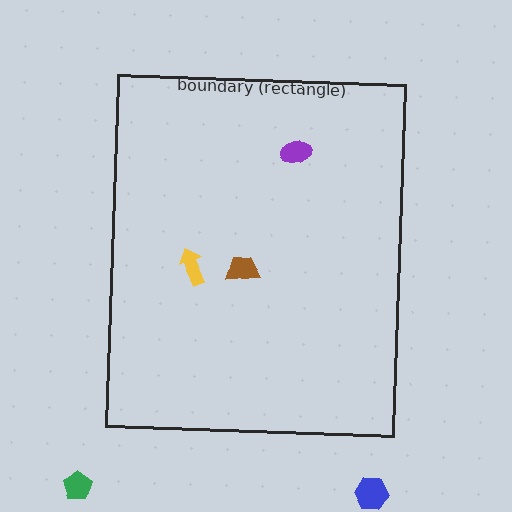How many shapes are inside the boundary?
3 inside, 2 outside.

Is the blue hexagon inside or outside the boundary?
Outside.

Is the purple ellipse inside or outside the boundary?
Inside.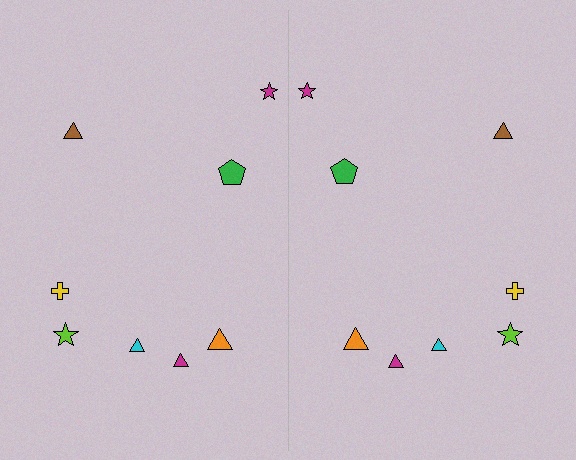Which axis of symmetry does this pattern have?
The pattern has a vertical axis of symmetry running through the center of the image.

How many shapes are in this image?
There are 16 shapes in this image.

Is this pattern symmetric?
Yes, this pattern has bilateral (reflection) symmetry.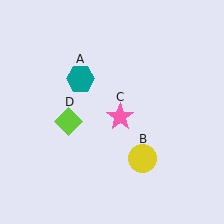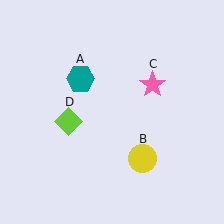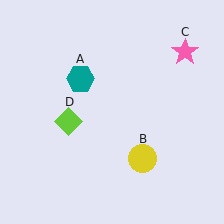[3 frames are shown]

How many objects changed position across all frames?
1 object changed position: pink star (object C).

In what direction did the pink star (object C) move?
The pink star (object C) moved up and to the right.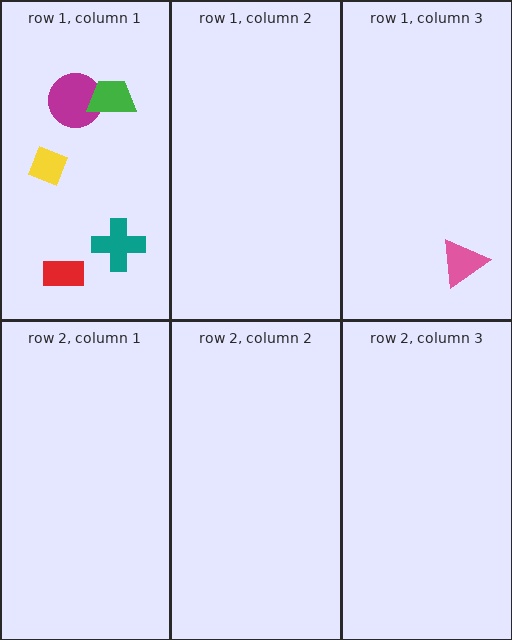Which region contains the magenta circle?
The row 1, column 1 region.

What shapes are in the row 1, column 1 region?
The yellow diamond, the red rectangle, the magenta circle, the teal cross, the green trapezoid.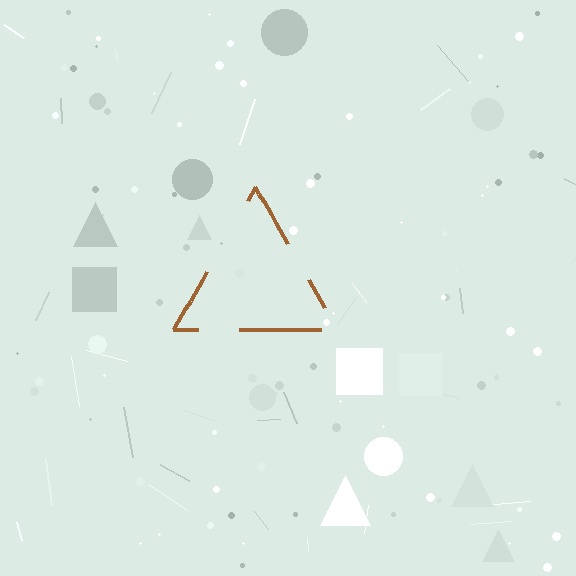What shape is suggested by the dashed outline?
The dashed outline suggests a triangle.